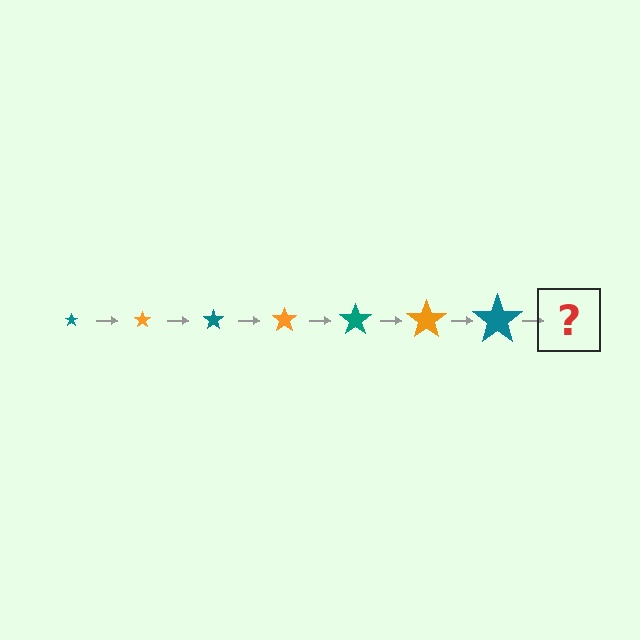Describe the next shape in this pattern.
It should be an orange star, larger than the previous one.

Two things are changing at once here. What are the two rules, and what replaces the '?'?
The two rules are that the star grows larger each step and the color cycles through teal and orange. The '?' should be an orange star, larger than the previous one.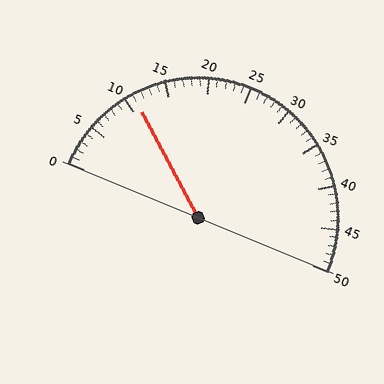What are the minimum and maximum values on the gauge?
The gauge ranges from 0 to 50.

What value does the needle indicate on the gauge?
The needle indicates approximately 11.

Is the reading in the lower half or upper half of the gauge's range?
The reading is in the lower half of the range (0 to 50).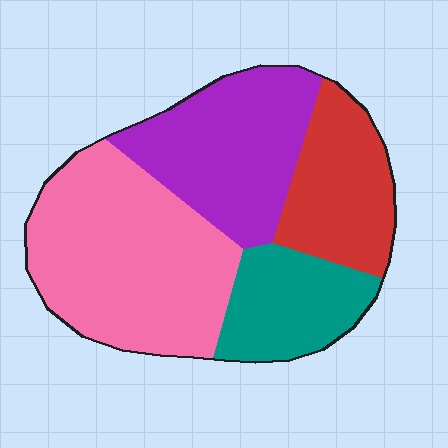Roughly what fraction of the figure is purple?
Purple covers around 25% of the figure.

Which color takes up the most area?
Pink, at roughly 40%.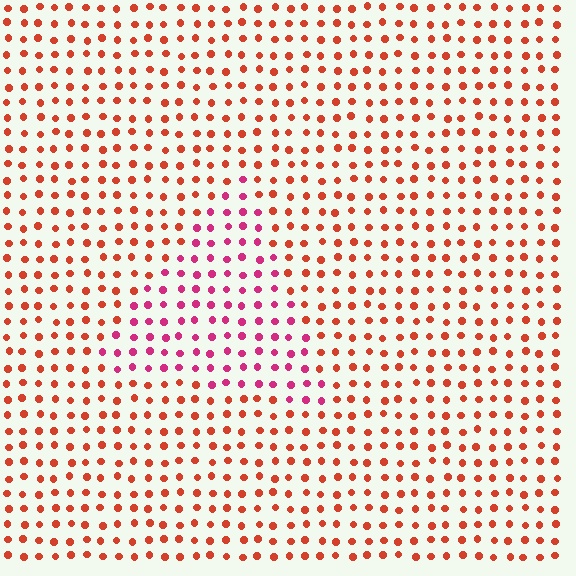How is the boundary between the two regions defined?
The boundary is defined purely by a slight shift in hue (about 39 degrees). Spacing, size, and orientation are identical on both sides.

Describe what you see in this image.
The image is filled with small red elements in a uniform arrangement. A triangle-shaped region is visible where the elements are tinted to a slightly different hue, forming a subtle color boundary.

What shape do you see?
I see a triangle.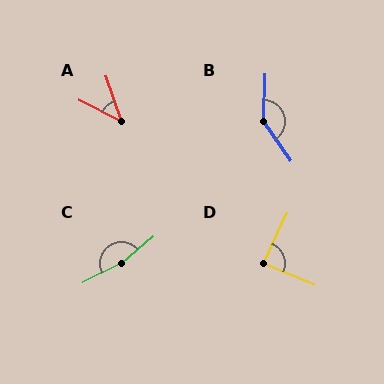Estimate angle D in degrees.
Approximately 88 degrees.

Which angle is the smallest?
A, at approximately 44 degrees.